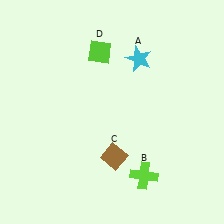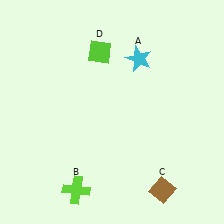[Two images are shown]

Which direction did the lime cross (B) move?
The lime cross (B) moved left.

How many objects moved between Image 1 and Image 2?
2 objects moved between the two images.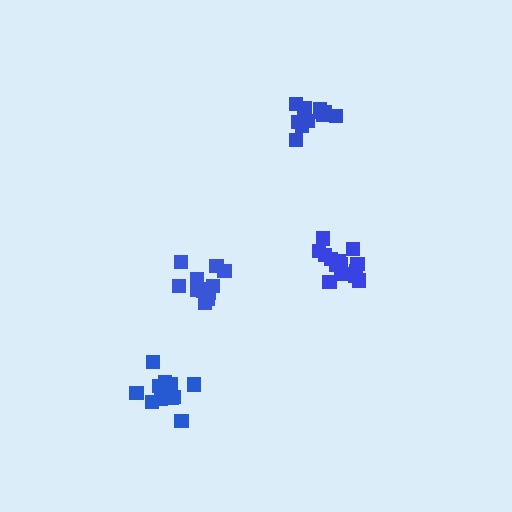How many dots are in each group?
Group 1: 12 dots, Group 2: 12 dots, Group 3: 15 dots, Group 4: 12 dots (51 total).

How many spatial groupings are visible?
There are 4 spatial groupings.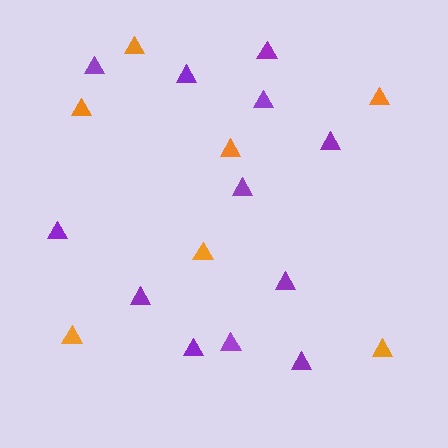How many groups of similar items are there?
There are 2 groups: one group of orange triangles (7) and one group of purple triangles (12).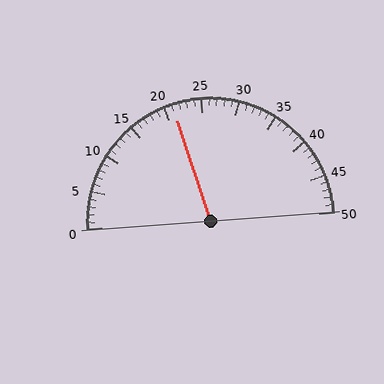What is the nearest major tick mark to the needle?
The nearest major tick mark is 20.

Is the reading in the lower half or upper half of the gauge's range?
The reading is in the lower half of the range (0 to 50).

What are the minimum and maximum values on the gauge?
The gauge ranges from 0 to 50.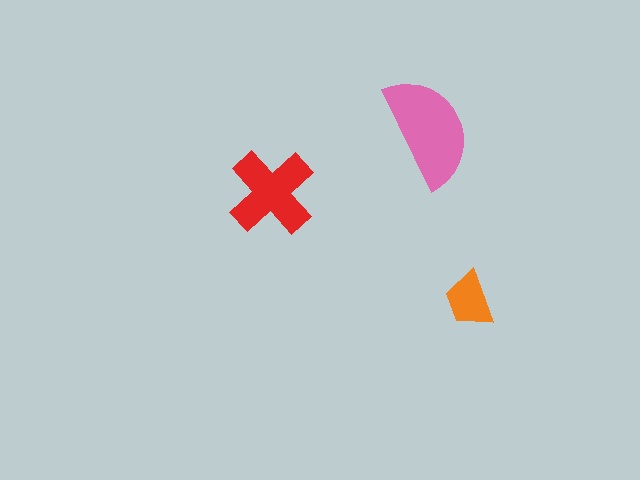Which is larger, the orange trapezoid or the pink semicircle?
The pink semicircle.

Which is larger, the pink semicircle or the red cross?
The pink semicircle.